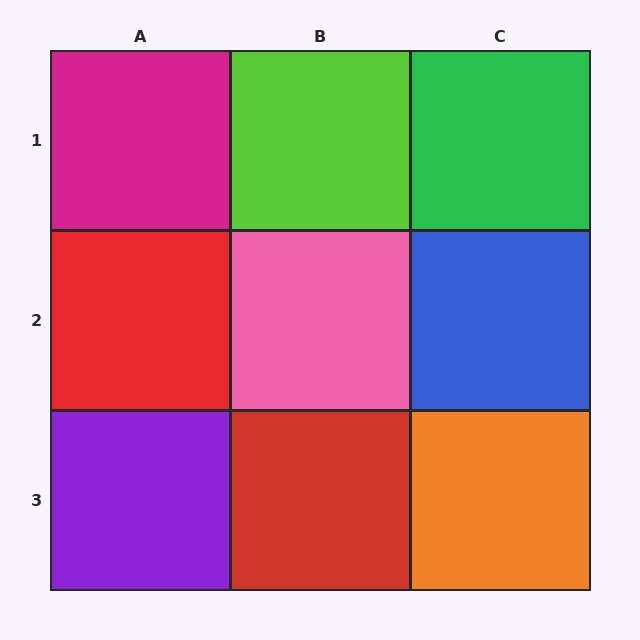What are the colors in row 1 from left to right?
Magenta, lime, green.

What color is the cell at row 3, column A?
Purple.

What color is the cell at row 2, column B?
Pink.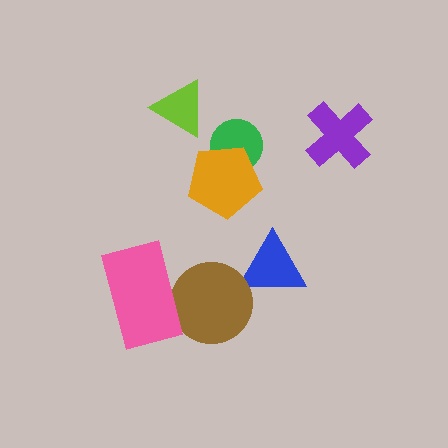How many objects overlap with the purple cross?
0 objects overlap with the purple cross.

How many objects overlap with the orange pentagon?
1 object overlaps with the orange pentagon.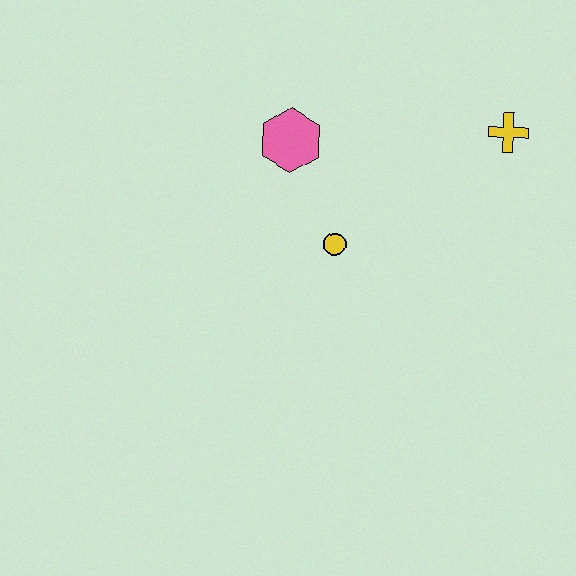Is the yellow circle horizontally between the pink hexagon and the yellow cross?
Yes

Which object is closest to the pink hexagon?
The yellow circle is closest to the pink hexagon.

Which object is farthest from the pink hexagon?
The yellow cross is farthest from the pink hexagon.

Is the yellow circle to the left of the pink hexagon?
No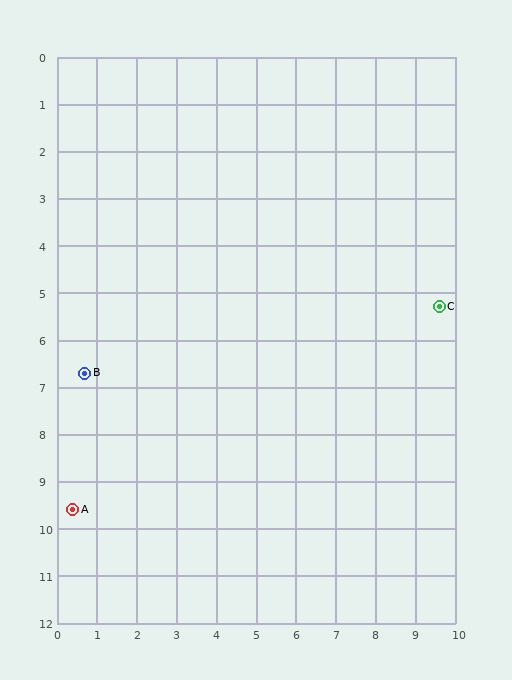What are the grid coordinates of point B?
Point B is at approximately (0.7, 6.7).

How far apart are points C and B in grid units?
Points C and B are about 9.0 grid units apart.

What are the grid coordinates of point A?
Point A is at approximately (0.4, 9.6).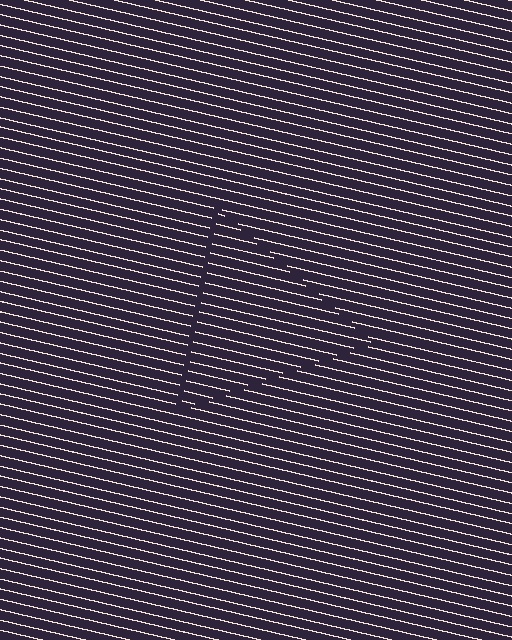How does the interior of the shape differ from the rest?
The interior of the shape contains the same grating, shifted by half a period — the contour is defined by the phase discontinuity where line-ends from the inner and outer gratings abut.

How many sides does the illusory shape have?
3 sides — the line-ends trace a triangle.